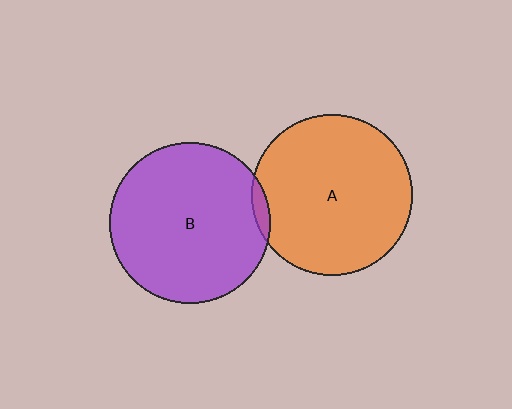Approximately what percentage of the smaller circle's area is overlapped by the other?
Approximately 5%.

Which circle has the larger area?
Circle A (orange).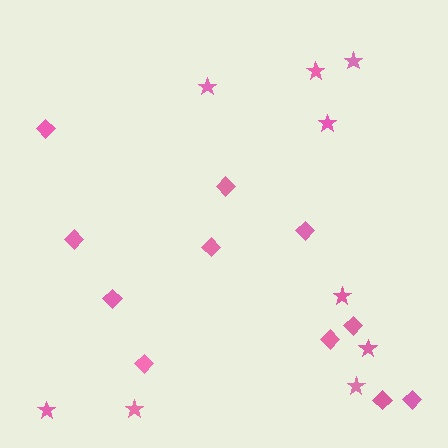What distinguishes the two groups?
There are 2 groups: one group of stars (9) and one group of diamonds (11).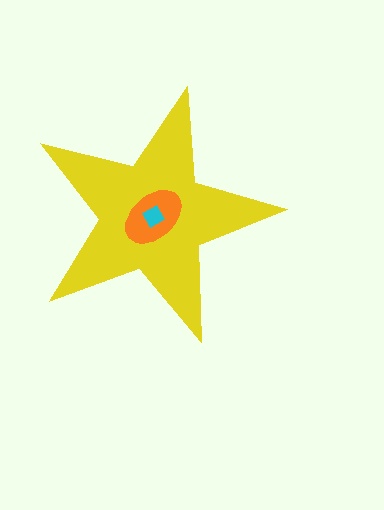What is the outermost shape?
The yellow star.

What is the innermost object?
The cyan diamond.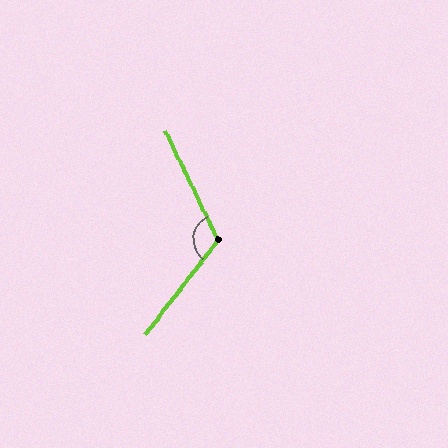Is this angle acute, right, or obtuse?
It is obtuse.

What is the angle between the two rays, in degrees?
Approximately 116 degrees.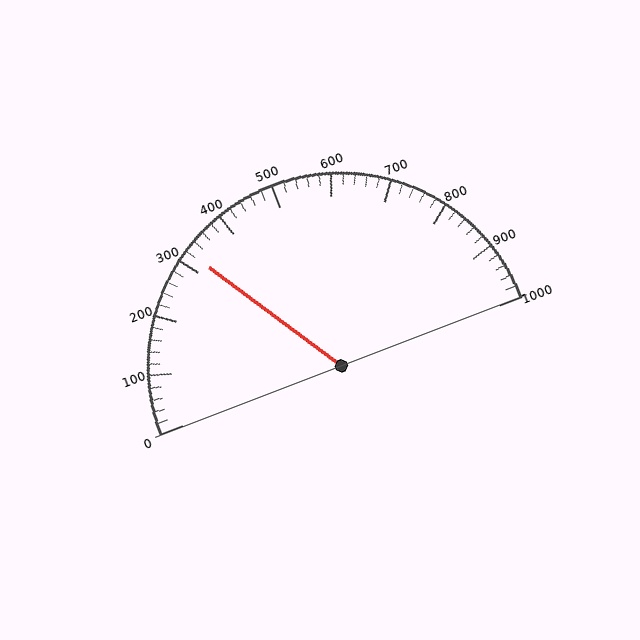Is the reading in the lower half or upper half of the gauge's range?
The reading is in the lower half of the range (0 to 1000).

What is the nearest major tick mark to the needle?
The nearest major tick mark is 300.